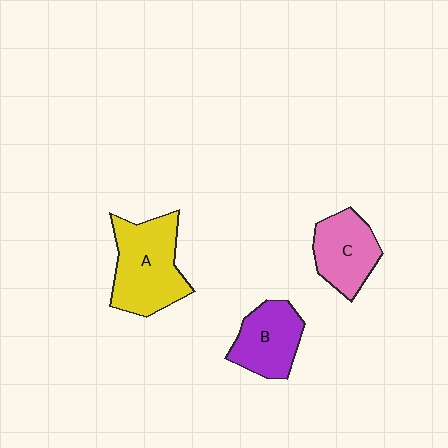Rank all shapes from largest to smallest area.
From largest to smallest: A (yellow), C (pink), B (purple).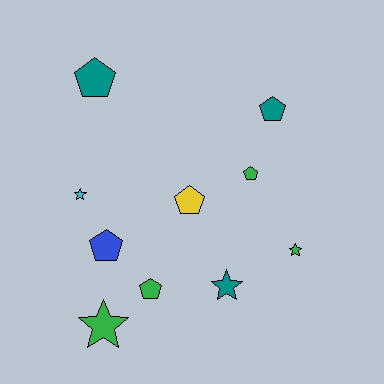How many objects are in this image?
There are 10 objects.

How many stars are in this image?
There are 4 stars.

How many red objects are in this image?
There are no red objects.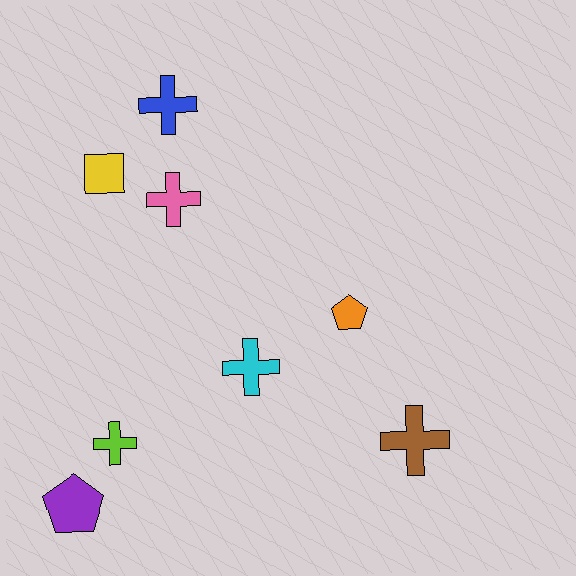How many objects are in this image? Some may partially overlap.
There are 8 objects.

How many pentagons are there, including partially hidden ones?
There are 2 pentagons.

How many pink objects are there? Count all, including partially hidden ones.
There is 1 pink object.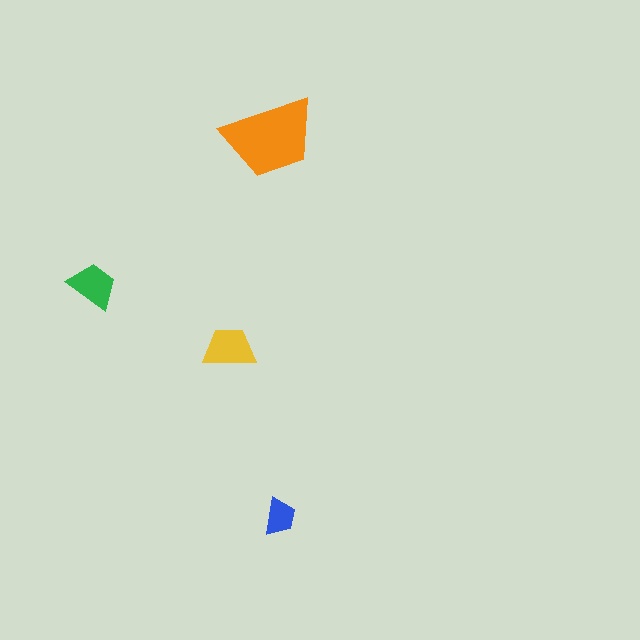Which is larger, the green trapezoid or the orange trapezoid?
The orange one.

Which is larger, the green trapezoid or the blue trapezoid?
The green one.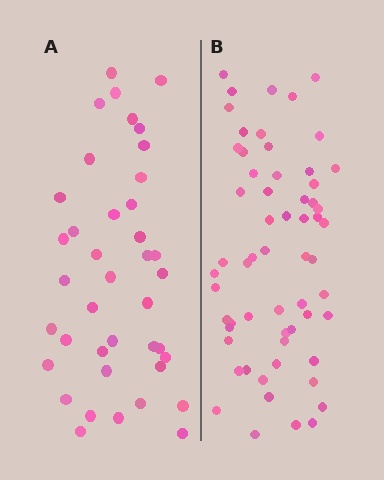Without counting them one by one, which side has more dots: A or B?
Region B (the right region) has more dots.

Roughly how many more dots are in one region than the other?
Region B has approximately 20 more dots than region A.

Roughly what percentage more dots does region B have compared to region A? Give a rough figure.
About 50% more.